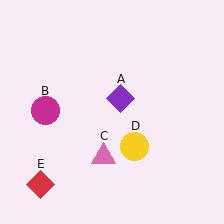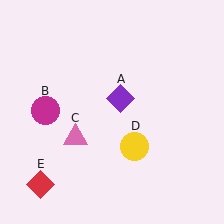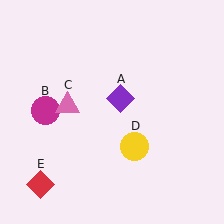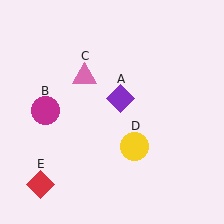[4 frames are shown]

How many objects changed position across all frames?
1 object changed position: pink triangle (object C).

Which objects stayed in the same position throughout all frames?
Purple diamond (object A) and magenta circle (object B) and yellow circle (object D) and red diamond (object E) remained stationary.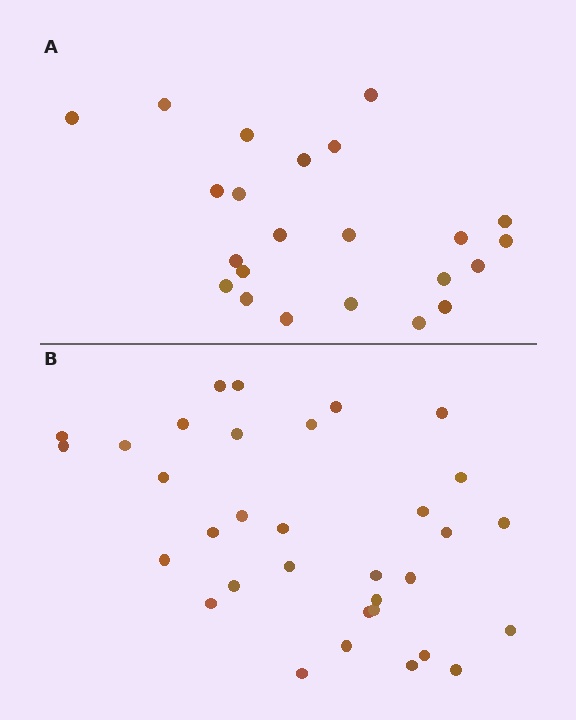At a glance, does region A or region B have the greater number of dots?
Region B (the bottom region) has more dots.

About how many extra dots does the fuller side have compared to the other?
Region B has roughly 10 or so more dots than region A.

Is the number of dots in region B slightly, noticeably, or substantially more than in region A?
Region B has noticeably more, but not dramatically so. The ratio is roughly 1.4 to 1.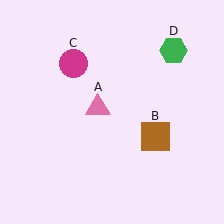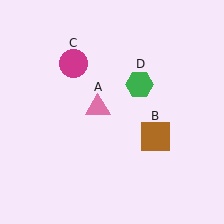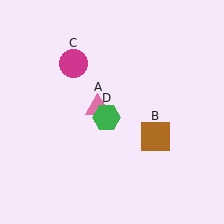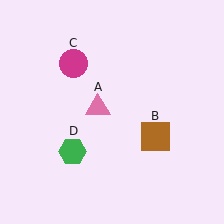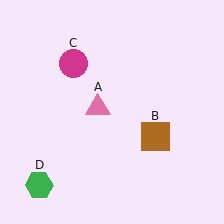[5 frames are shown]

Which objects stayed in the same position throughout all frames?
Pink triangle (object A) and brown square (object B) and magenta circle (object C) remained stationary.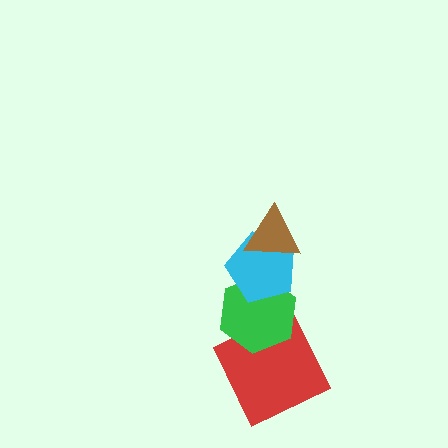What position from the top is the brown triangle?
The brown triangle is 1st from the top.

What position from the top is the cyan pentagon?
The cyan pentagon is 2nd from the top.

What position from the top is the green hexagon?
The green hexagon is 3rd from the top.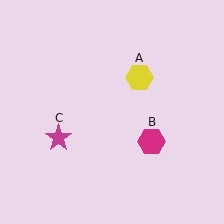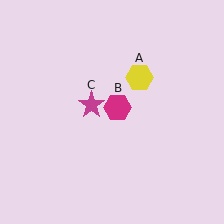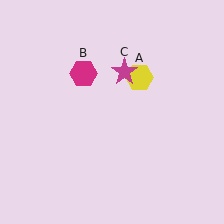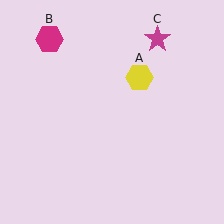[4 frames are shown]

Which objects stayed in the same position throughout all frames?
Yellow hexagon (object A) remained stationary.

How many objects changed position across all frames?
2 objects changed position: magenta hexagon (object B), magenta star (object C).